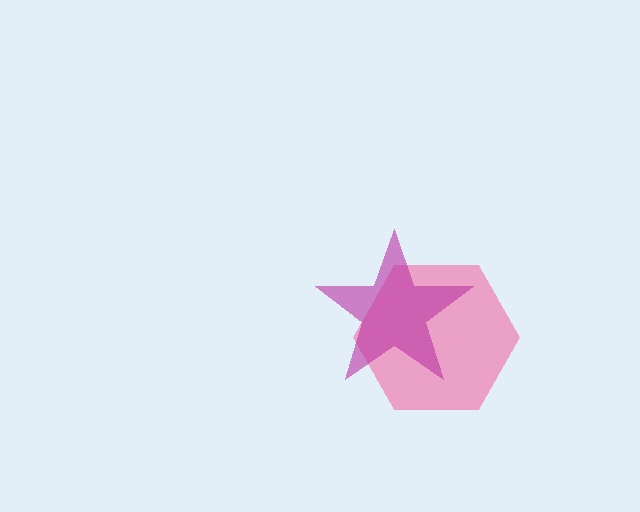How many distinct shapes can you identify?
There are 2 distinct shapes: a pink hexagon, a magenta star.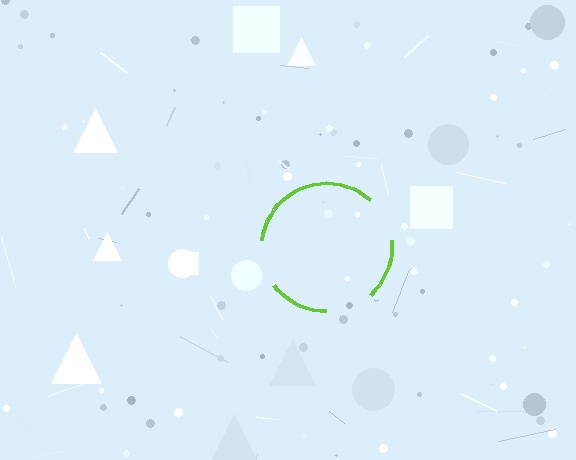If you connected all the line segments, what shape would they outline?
They would outline a circle.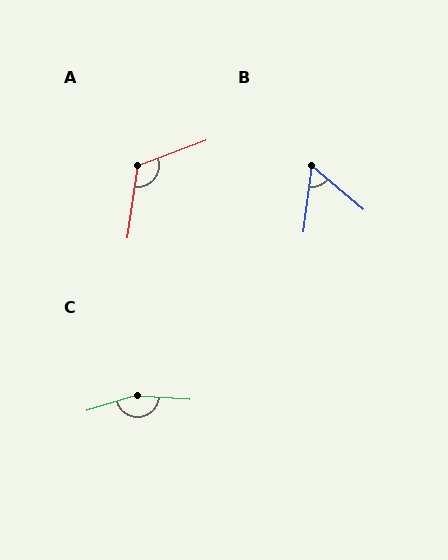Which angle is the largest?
C, at approximately 160 degrees.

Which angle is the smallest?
B, at approximately 57 degrees.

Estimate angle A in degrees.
Approximately 118 degrees.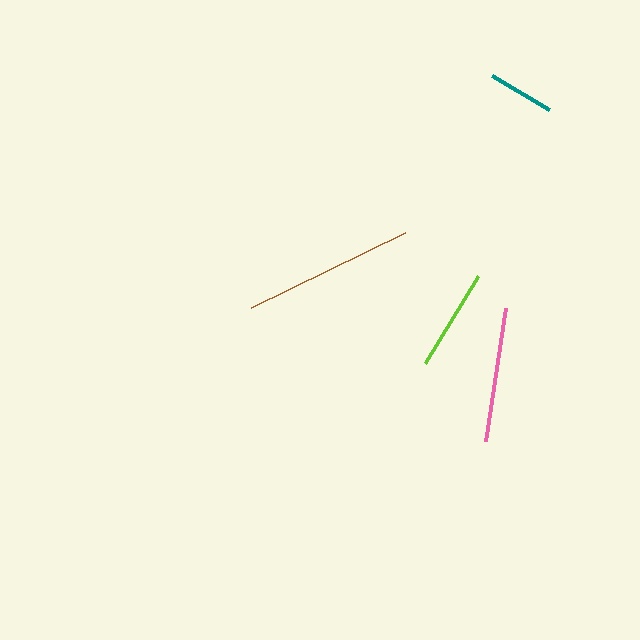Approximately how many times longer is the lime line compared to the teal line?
The lime line is approximately 1.5 times the length of the teal line.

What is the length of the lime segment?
The lime segment is approximately 102 pixels long.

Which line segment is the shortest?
The teal line is the shortest at approximately 67 pixels.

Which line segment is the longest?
The brown line is the longest at approximately 172 pixels.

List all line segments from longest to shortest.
From longest to shortest: brown, pink, lime, teal.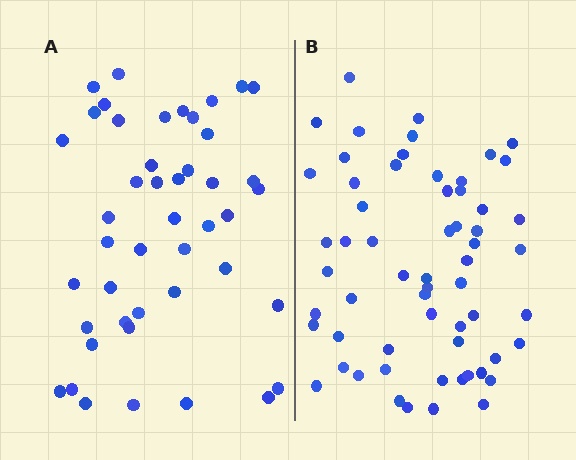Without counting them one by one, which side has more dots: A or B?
Region B (the right region) has more dots.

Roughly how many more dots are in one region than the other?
Region B has approximately 15 more dots than region A.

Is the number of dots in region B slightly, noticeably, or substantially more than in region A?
Region B has noticeably more, but not dramatically so. The ratio is roughly 1.3 to 1.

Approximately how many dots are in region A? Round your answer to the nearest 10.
About 40 dots. (The exact count is 45, which rounds to 40.)